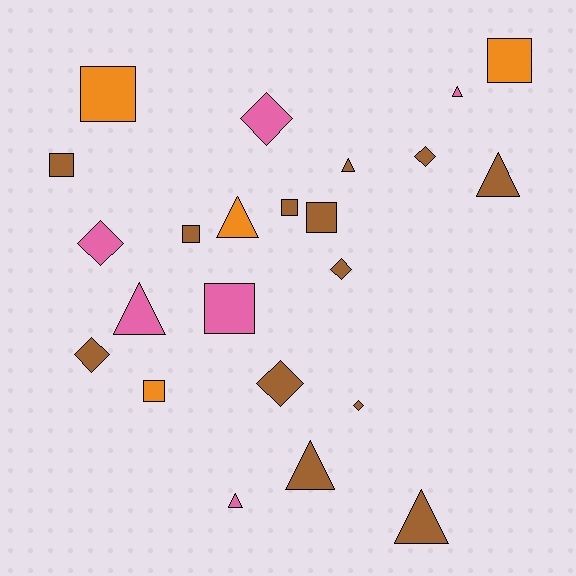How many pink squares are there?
There is 1 pink square.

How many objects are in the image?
There are 23 objects.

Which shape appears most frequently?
Triangle, with 8 objects.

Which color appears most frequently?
Brown, with 13 objects.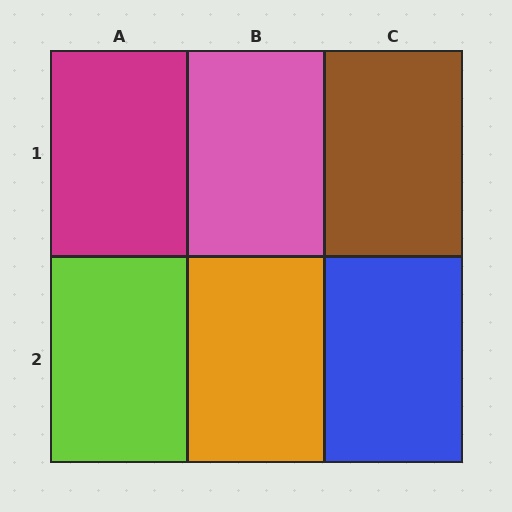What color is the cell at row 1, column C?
Brown.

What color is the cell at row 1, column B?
Pink.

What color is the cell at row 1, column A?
Magenta.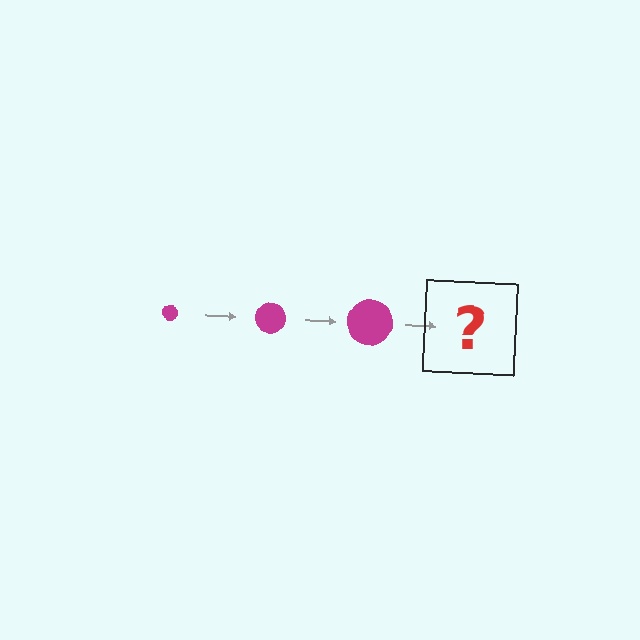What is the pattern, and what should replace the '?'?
The pattern is that the circle gets progressively larger each step. The '?' should be a magenta circle, larger than the previous one.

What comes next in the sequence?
The next element should be a magenta circle, larger than the previous one.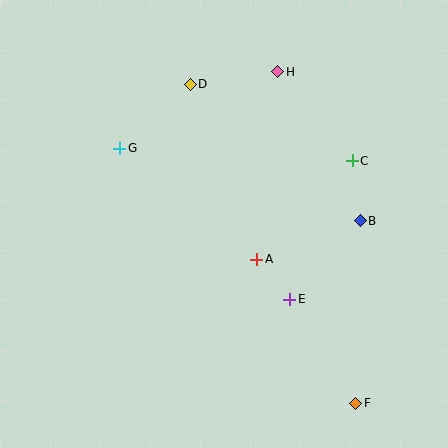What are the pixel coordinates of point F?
Point F is at (356, 403).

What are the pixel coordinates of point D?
Point D is at (190, 84).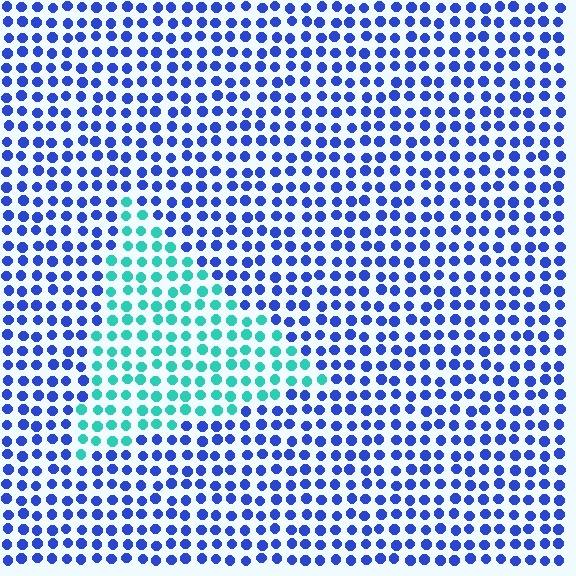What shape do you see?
I see a triangle.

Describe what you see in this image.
The image is filled with small blue elements in a uniform arrangement. A triangle-shaped region is visible where the elements are tinted to a slightly different hue, forming a subtle color boundary.